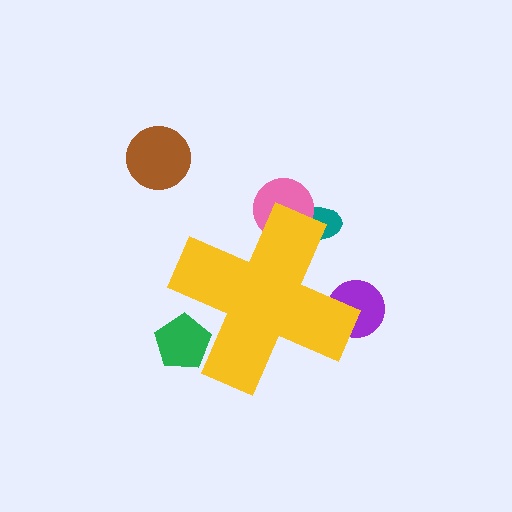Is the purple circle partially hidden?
Yes, the purple circle is partially hidden behind the yellow cross.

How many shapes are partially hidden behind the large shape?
4 shapes are partially hidden.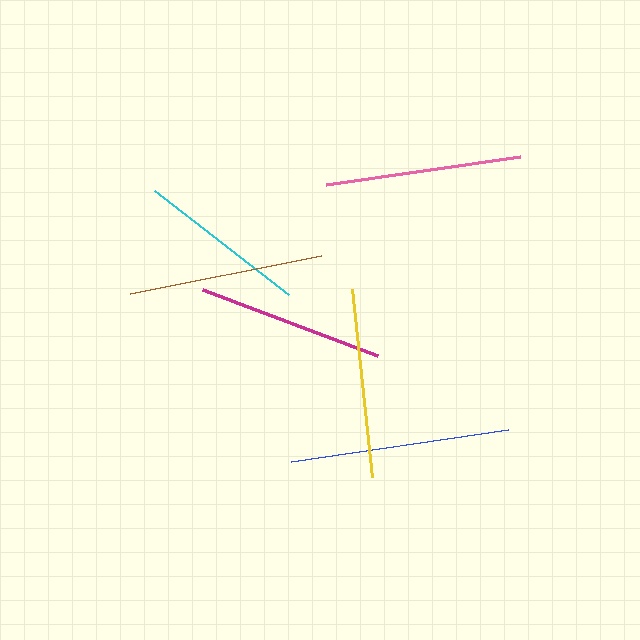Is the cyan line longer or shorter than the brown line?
The brown line is longer than the cyan line.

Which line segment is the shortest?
The cyan line is the shortest at approximately 170 pixels.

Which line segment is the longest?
The blue line is the longest at approximately 220 pixels.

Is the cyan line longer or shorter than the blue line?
The blue line is longer than the cyan line.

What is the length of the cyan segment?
The cyan segment is approximately 170 pixels long.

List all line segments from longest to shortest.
From longest to shortest: blue, pink, brown, yellow, magenta, cyan.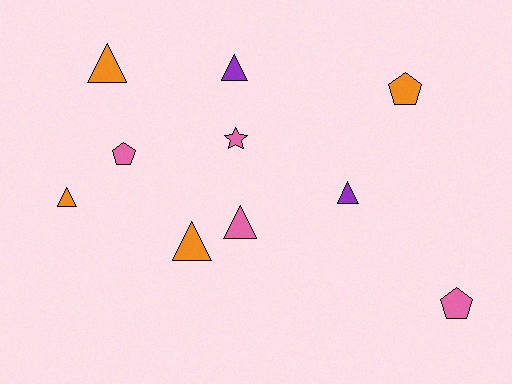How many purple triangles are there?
There are 2 purple triangles.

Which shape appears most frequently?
Triangle, with 6 objects.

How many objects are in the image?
There are 10 objects.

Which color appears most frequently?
Pink, with 4 objects.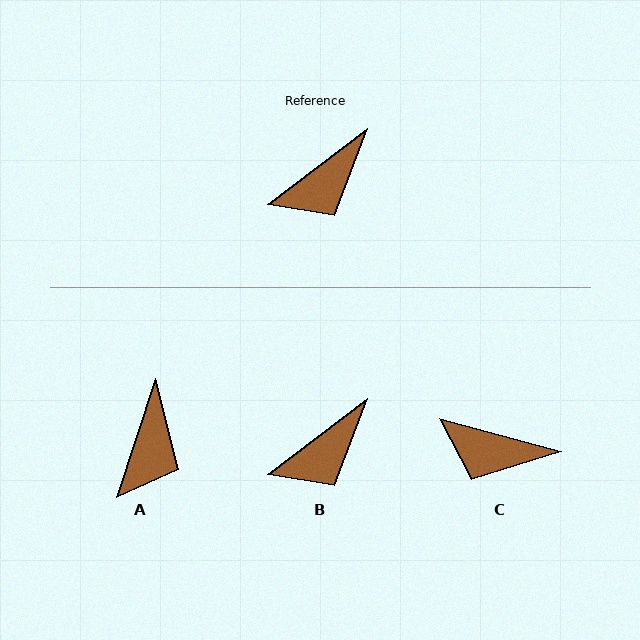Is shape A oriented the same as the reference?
No, it is off by about 35 degrees.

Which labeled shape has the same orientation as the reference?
B.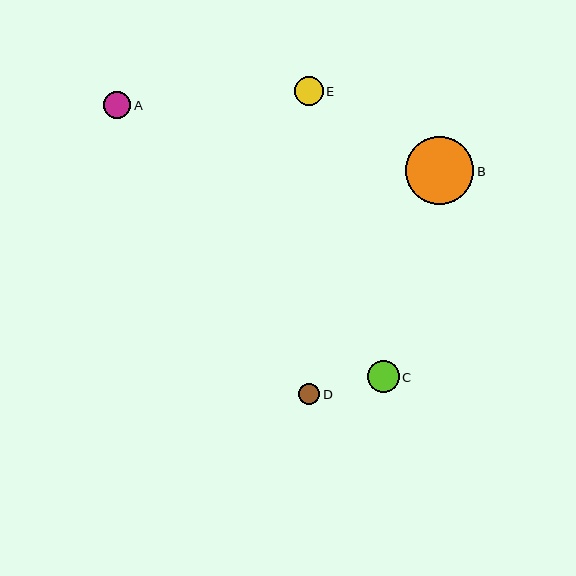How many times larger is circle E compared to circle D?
Circle E is approximately 1.4 times the size of circle D.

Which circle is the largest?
Circle B is the largest with a size of approximately 68 pixels.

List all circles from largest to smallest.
From largest to smallest: B, C, E, A, D.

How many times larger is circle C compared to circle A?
Circle C is approximately 1.2 times the size of circle A.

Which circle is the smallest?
Circle D is the smallest with a size of approximately 21 pixels.